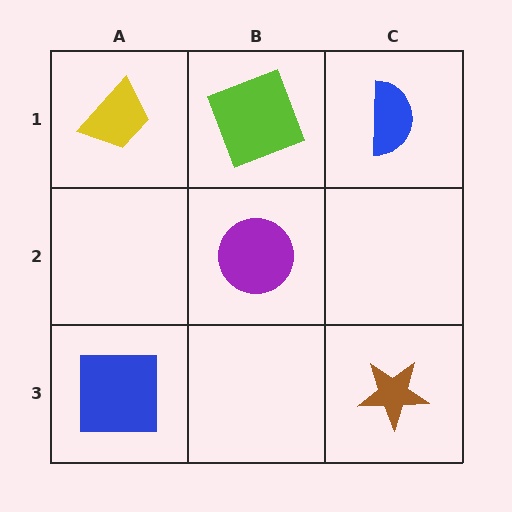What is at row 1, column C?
A blue semicircle.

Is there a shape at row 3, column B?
No, that cell is empty.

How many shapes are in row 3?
2 shapes.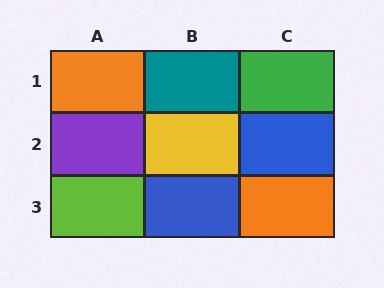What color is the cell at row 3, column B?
Blue.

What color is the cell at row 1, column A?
Orange.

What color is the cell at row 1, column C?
Green.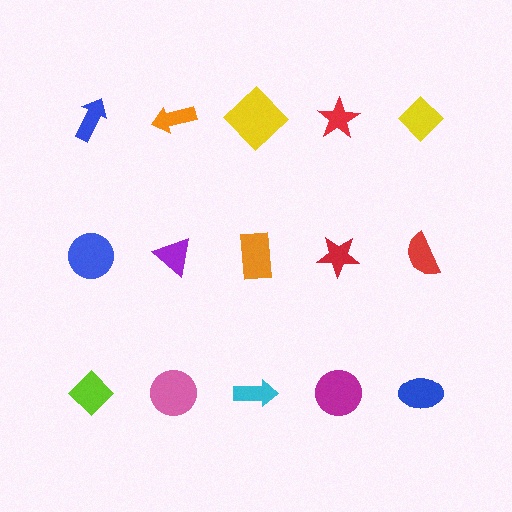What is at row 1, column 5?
A yellow diamond.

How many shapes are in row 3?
5 shapes.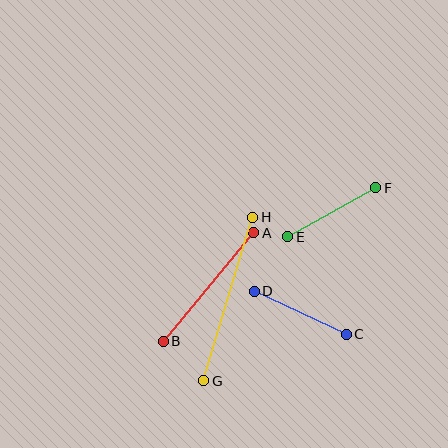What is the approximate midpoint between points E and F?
The midpoint is at approximately (332, 212) pixels.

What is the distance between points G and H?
The distance is approximately 171 pixels.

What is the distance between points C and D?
The distance is approximately 102 pixels.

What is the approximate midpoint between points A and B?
The midpoint is at approximately (209, 287) pixels.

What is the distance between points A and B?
The distance is approximately 141 pixels.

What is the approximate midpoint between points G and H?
The midpoint is at approximately (228, 299) pixels.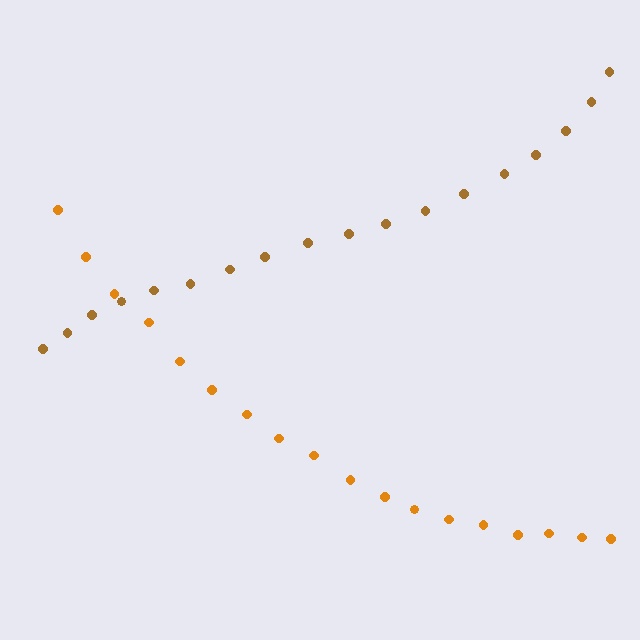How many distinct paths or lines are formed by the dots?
There are 2 distinct paths.